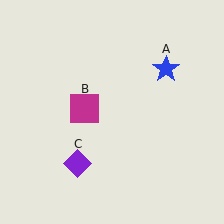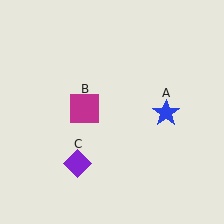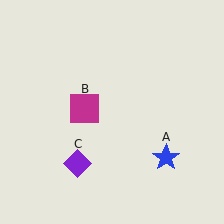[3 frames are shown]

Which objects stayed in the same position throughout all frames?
Magenta square (object B) and purple diamond (object C) remained stationary.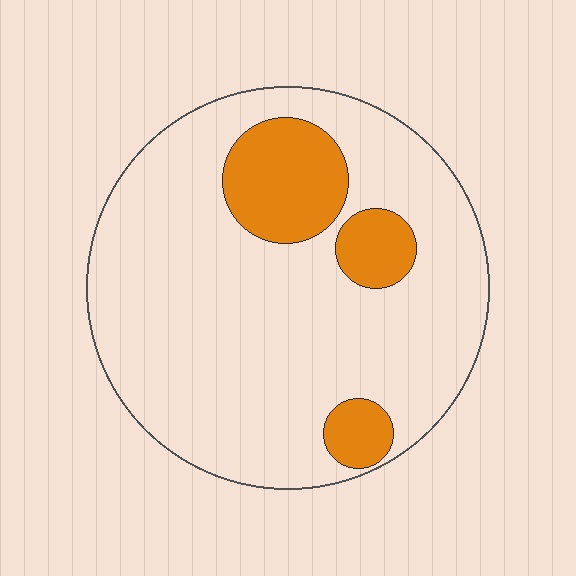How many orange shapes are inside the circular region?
3.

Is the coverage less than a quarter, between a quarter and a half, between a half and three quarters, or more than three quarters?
Less than a quarter.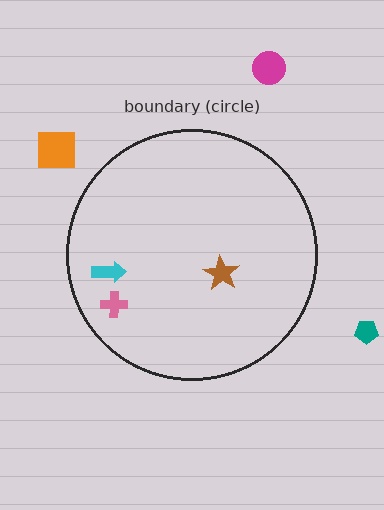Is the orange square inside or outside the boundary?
Outside.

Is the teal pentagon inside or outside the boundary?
Outside.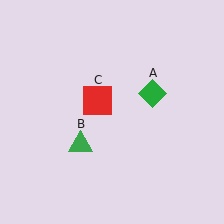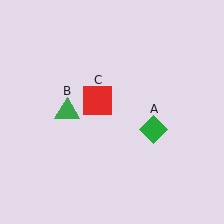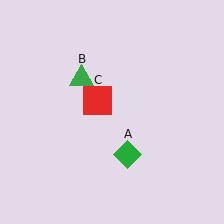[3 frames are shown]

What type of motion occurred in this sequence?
The green diamond (object A), green triangle (object B) rotated clockwise around the center of the scene.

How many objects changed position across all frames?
2 objects changed position: green diamond (object A), green triangle (object B).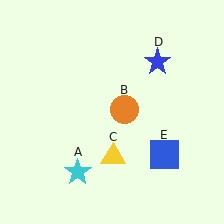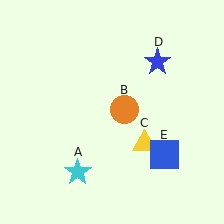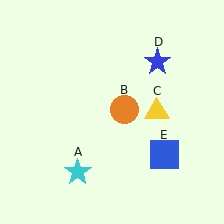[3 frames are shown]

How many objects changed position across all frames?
1 object changed position: yellow triangle (object C).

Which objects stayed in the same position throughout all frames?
Cyan star (object A) and orange circle (object B) and blue star (object D) and blue square (object E) remained stationary.